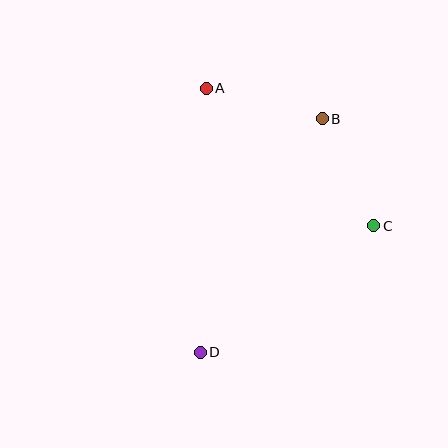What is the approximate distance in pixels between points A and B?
The distance between A and B is approximately 120 pixels.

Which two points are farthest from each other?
Points A and D are farthest from each other.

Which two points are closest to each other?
Points B and C are closest to each other.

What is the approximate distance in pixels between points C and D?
The distance between C and D is approximately 215 pixels.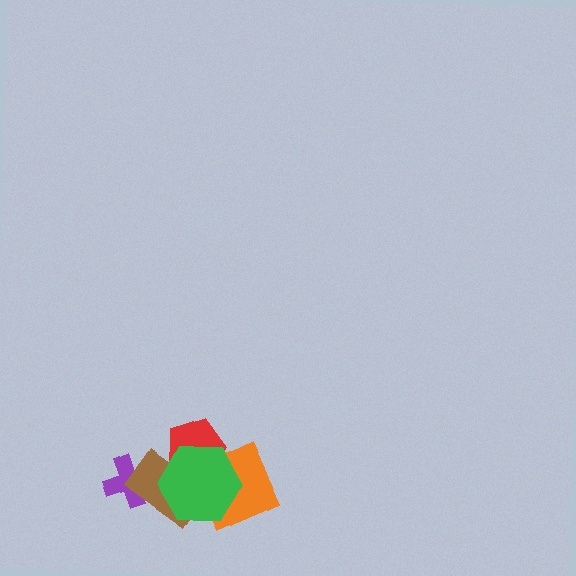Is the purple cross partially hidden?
Yes, it is partially covered by another shape.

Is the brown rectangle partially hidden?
Yes, it is partially covered by another shape.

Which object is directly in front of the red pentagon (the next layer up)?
The orange diamond is directly in front of the red pentagon.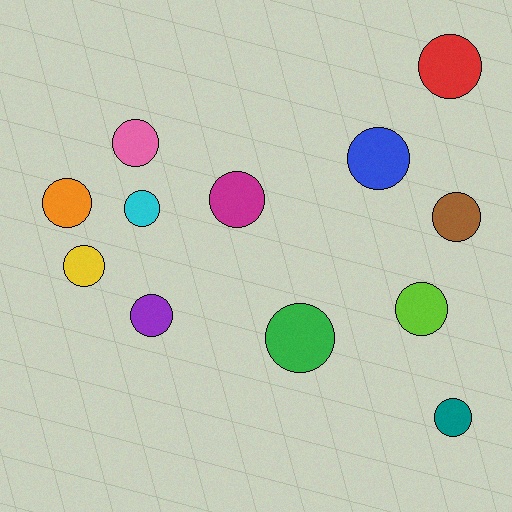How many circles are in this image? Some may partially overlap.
There are 12 circles.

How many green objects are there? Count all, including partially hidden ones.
There is 1 green object.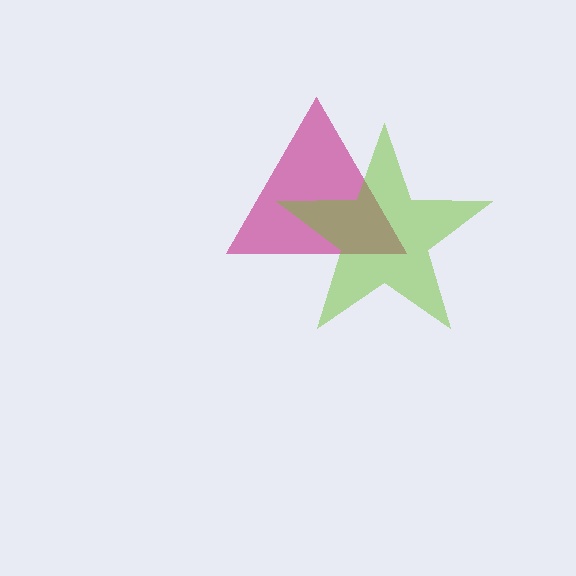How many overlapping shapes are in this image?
There are 2 overlapping shapes in the image.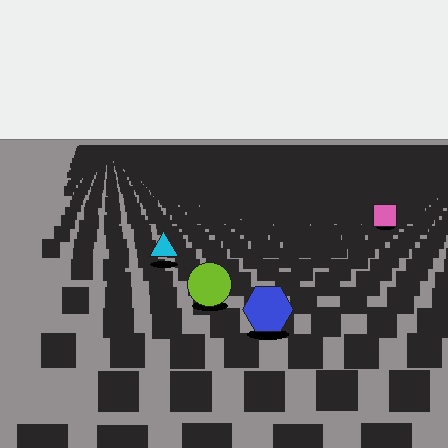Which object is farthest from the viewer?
The pink square is farthest from the viewer. It appears smaller and the ground texture around it is denser.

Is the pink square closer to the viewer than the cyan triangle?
No. The cyan triangle is closer — you can tell from the texture gradient: the ground texture is coarser near it.